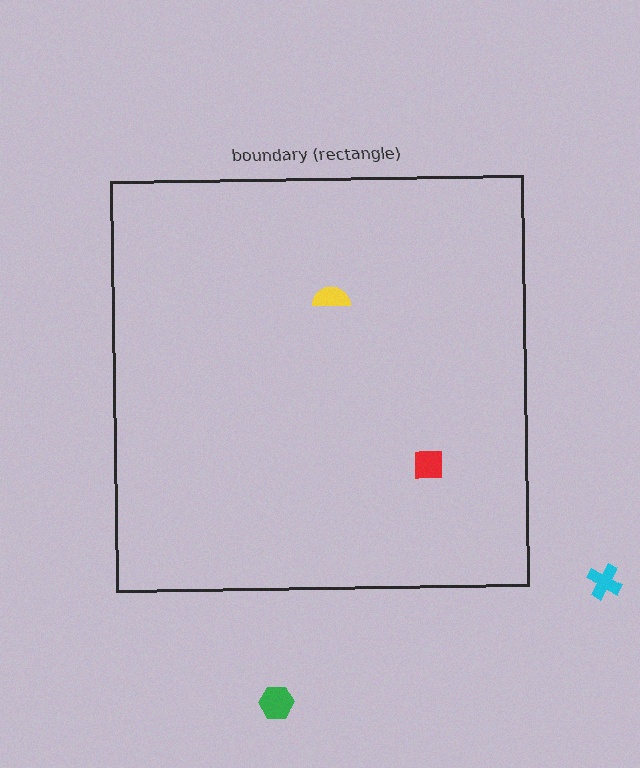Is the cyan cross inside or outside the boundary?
Outside.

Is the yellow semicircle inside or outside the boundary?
Inside.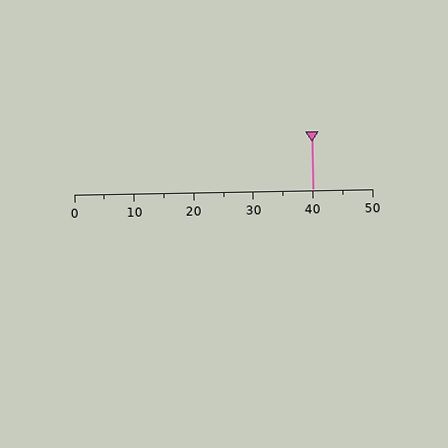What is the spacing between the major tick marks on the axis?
The major ticks are spaced 10 apart.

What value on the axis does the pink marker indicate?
The marker indicates approximately 40.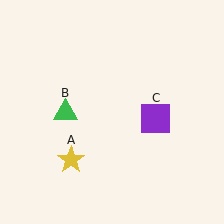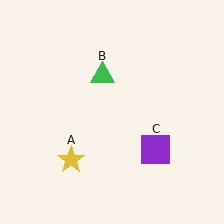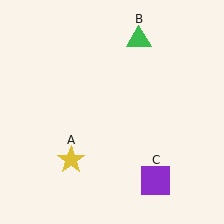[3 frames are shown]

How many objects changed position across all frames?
2 objects changed position: green triangle (object B), purple square (object C).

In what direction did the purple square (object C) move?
The purple square (object C) moved down.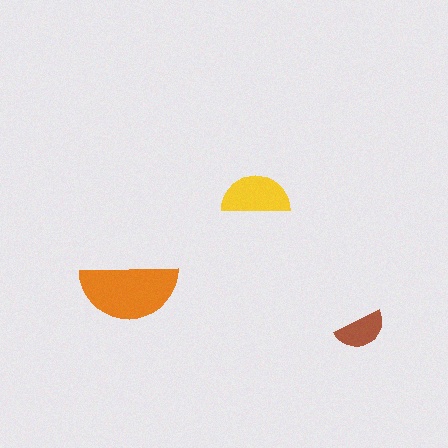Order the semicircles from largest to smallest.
the orange one, the yellow one, the brown one.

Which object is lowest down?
The brown semicircle is bottommost.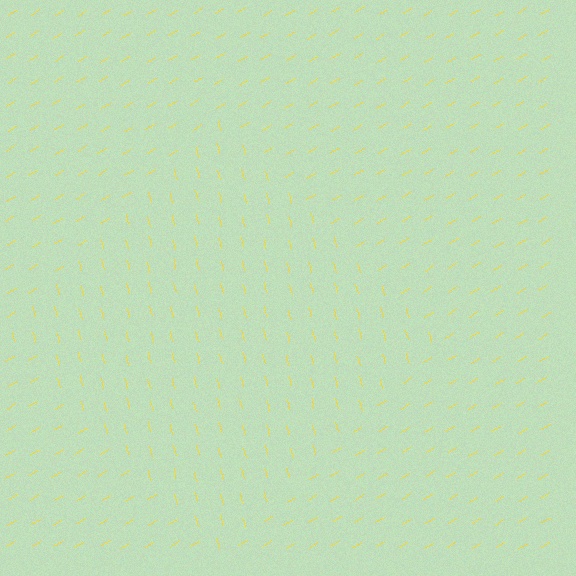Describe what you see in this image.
The image is filled with small yellow line segments. A diamond region in the image has lines oriented differently from the surrounding lines, creating a visible texture boundary.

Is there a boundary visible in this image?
Yes, there is a texture boundary formed by a change in line orientation.